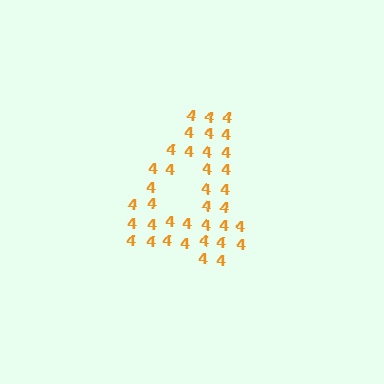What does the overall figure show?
The overall figure shows the digit 4.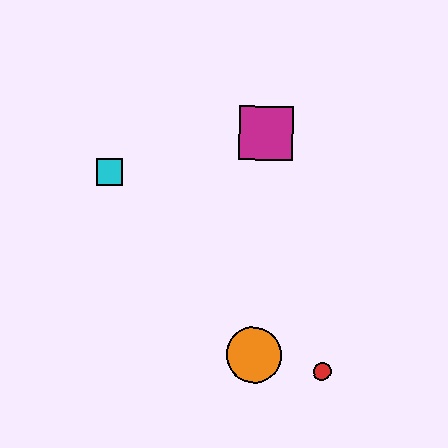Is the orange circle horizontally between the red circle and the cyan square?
Yes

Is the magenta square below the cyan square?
No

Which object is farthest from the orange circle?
The cyan square is farthest from the orange circle.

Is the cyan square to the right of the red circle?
No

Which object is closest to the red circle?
The orange circle is closest to the red circle.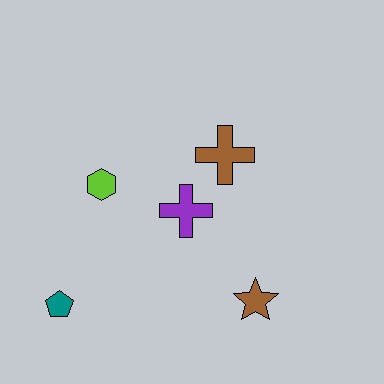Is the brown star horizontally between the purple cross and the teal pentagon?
No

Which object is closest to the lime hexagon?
The purple cross is closest to the lime hexagon.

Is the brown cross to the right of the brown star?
No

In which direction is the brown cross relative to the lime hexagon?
The brown cross is to the right of the lime hexagon.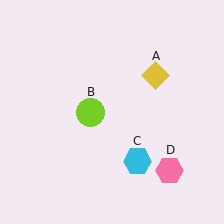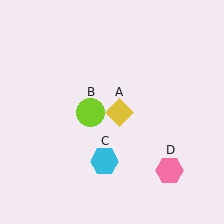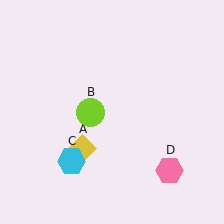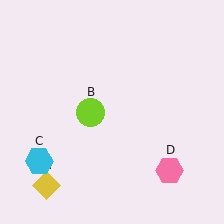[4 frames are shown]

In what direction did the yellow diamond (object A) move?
The yellow diamond (object A) moved down and to the left.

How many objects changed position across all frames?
2 objects changed position: yellow diamond (object A), cyan hexagon (object C).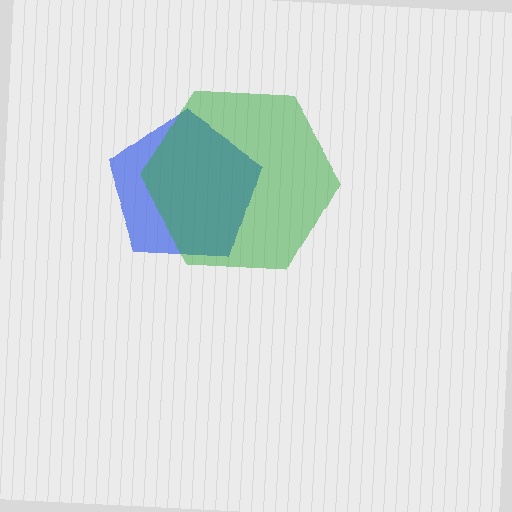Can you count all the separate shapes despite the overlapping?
Yes, there are 2 separate shapes.